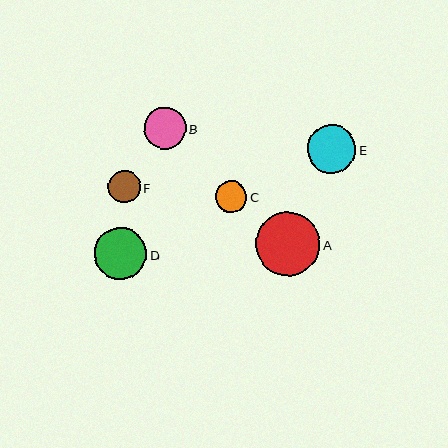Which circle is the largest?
Circle A is the largest with a size of approximately 64 pixels.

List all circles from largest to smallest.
From largest to smallest: A, D, E, B, F, C.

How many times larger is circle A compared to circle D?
Circle A is approximately 1.2 times the size of circle D.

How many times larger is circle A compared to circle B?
Circle A is approximately 1.5 times the size of circle B.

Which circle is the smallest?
Circle C is the smallest with a size of approximately 31 pixels.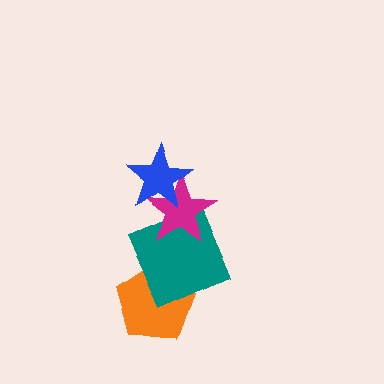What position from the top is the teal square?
The teal square is 3rd from the top.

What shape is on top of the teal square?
The magenta star is on top of the teal square.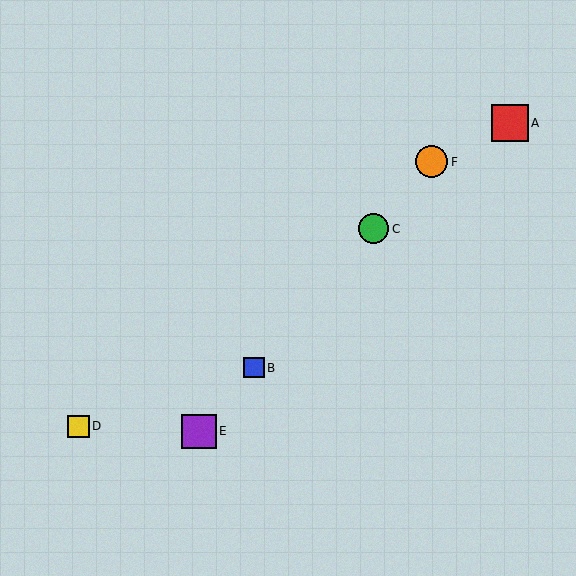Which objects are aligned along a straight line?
Objects B, C, E, F are aligned along a straight line.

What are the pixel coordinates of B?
Object B is at (254, 368).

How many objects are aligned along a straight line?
4 objects (B, C, E, F) are aligned along a straight line.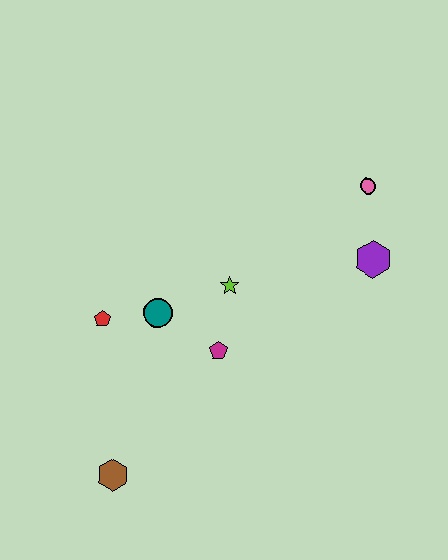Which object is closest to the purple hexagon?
The pink circle is closest to the purple hexagon.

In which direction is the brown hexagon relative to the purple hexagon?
The brown hexagon is to the left of the purple hexagon.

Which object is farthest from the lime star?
The brown hexagon is farthest from the lime star.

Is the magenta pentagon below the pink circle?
Yes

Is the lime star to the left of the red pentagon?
No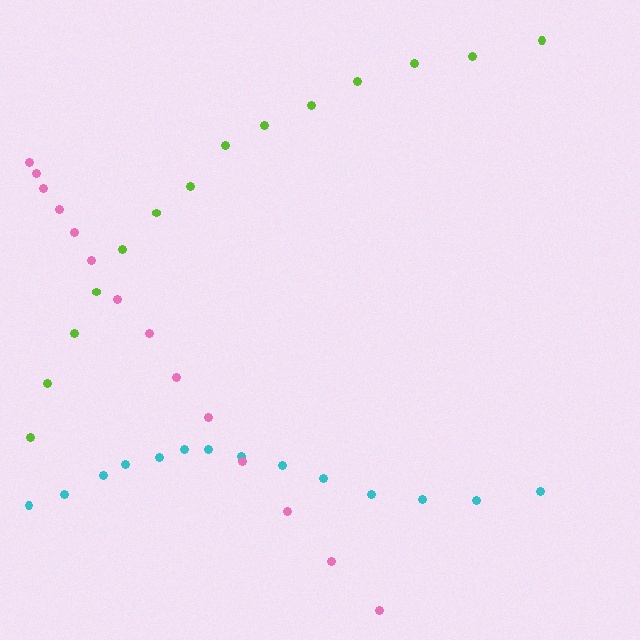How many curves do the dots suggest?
There are 3 distinct paths.